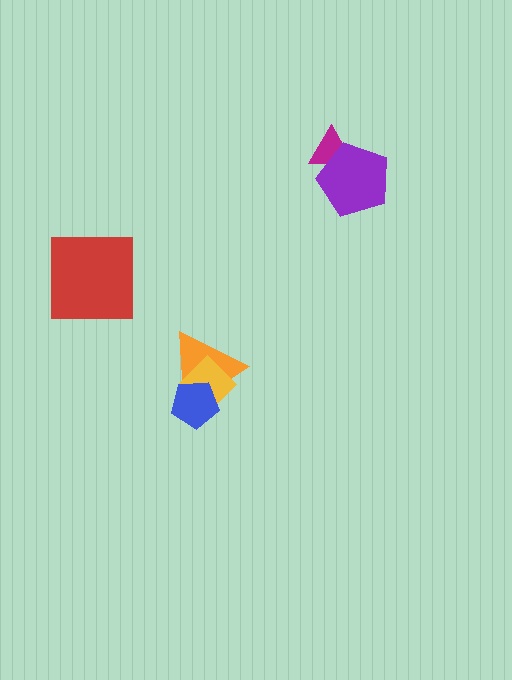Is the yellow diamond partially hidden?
Yes, it is partially covered by another shape.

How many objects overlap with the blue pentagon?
2 objects overlap with the blue pentagon.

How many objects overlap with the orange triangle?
2 objects overlap with the orange triangle.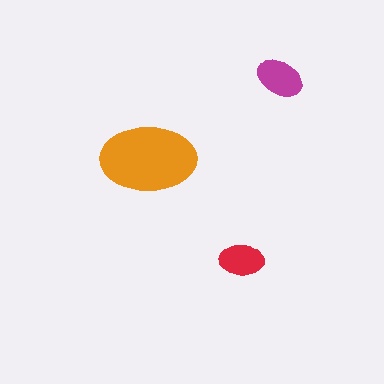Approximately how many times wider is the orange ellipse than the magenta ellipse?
About 2 times wider.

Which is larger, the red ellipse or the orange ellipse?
The orange one.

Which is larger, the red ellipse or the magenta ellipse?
The magenta one.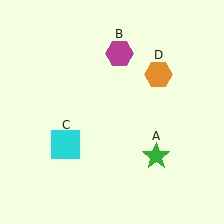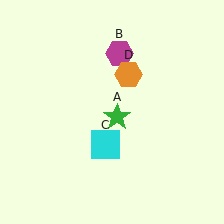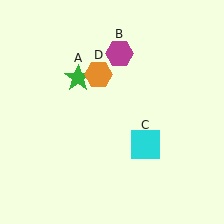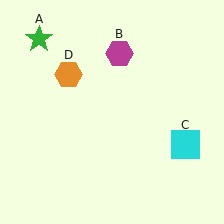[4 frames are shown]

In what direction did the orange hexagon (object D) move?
The orange hexagon (object D) moved left.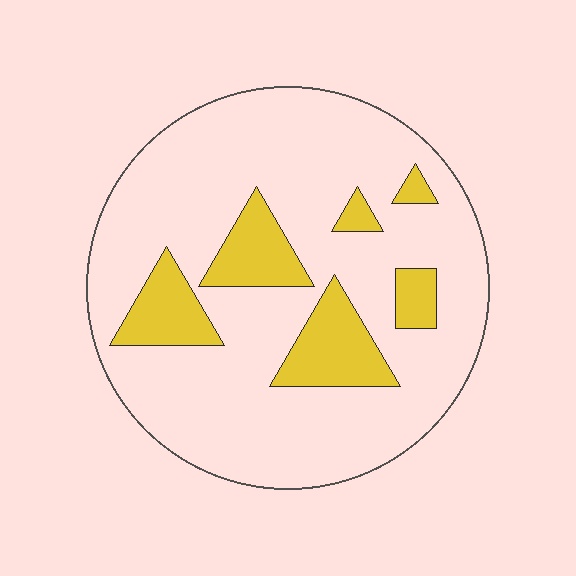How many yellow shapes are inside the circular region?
6.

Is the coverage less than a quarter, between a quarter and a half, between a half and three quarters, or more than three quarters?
Less than a quarter.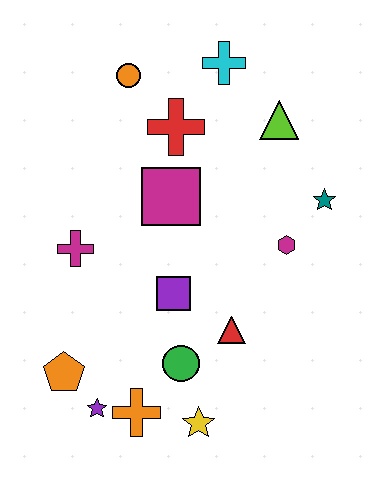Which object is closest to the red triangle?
The green circle is closest to the red triangle.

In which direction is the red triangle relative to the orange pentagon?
The red triangle is to the right of the orange pentagon.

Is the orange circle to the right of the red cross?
No